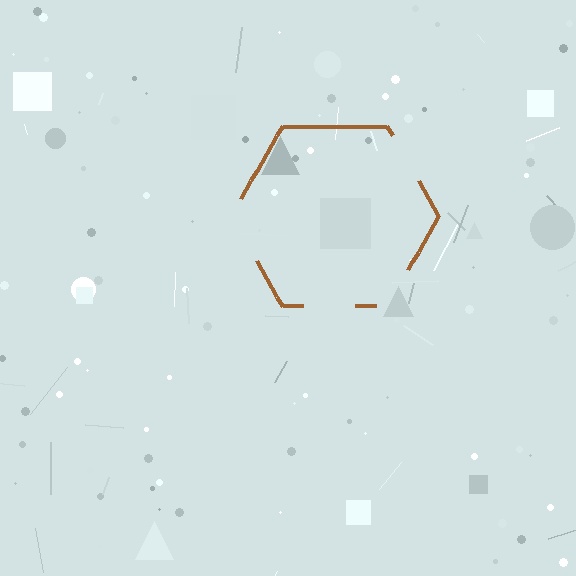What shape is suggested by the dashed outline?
The dashed outline suggests a hexagon.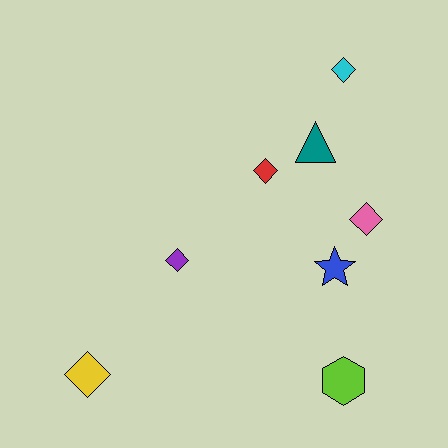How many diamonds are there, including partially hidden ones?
There are 5 diamonds.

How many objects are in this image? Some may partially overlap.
There are 8 objects.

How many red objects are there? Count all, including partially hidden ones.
There is 1 red object.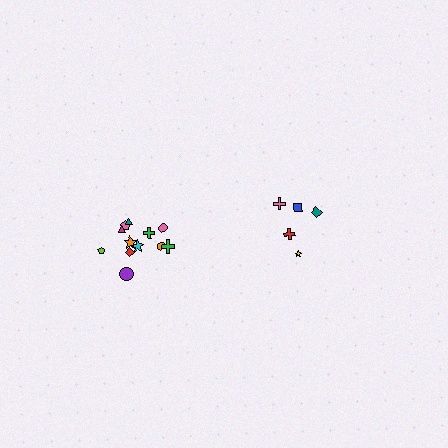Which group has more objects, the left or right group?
The left group.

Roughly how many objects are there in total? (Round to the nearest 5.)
Roughly 15 objects in total.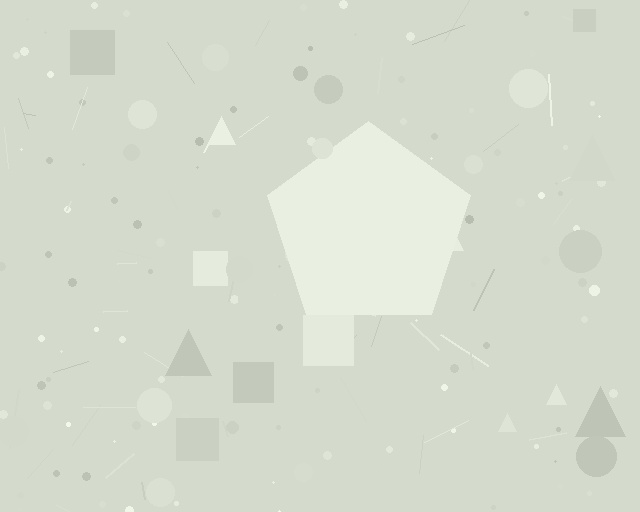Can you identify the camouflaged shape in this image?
The camouflaged shape is a pentagon.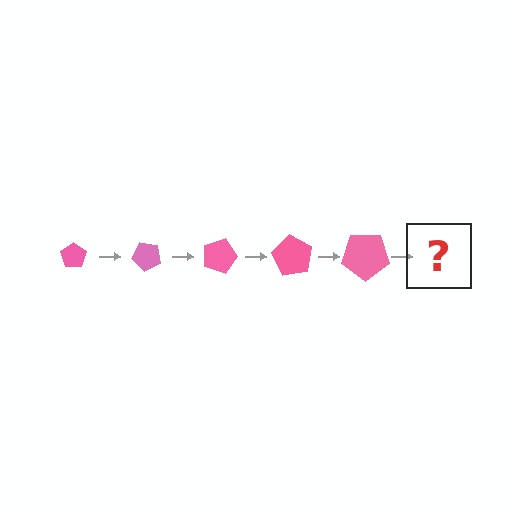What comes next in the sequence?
The next element should be a pentagon, larger than the previous one and rotated 225 degrees from the start.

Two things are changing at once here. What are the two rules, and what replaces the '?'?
The two rules are that the pentagon grows larger each step and it rotates 45 degrees each step. The '?' should be a pentagon, larger than the previous one and rotated 225 degrees from the start.